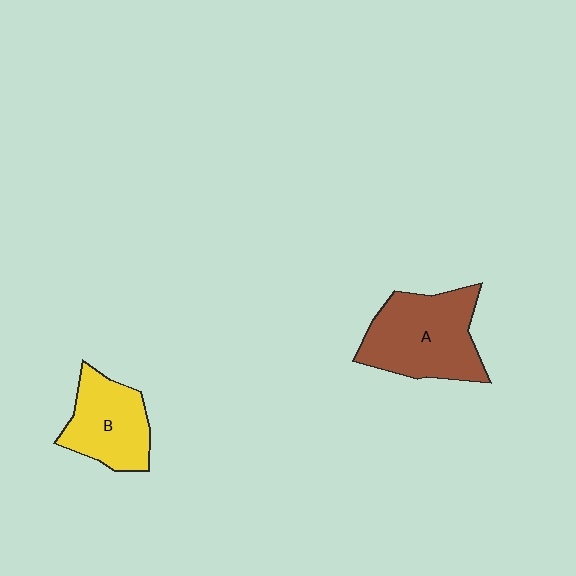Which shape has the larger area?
Shape A (brown).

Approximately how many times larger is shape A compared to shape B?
Approximately 1.4 times.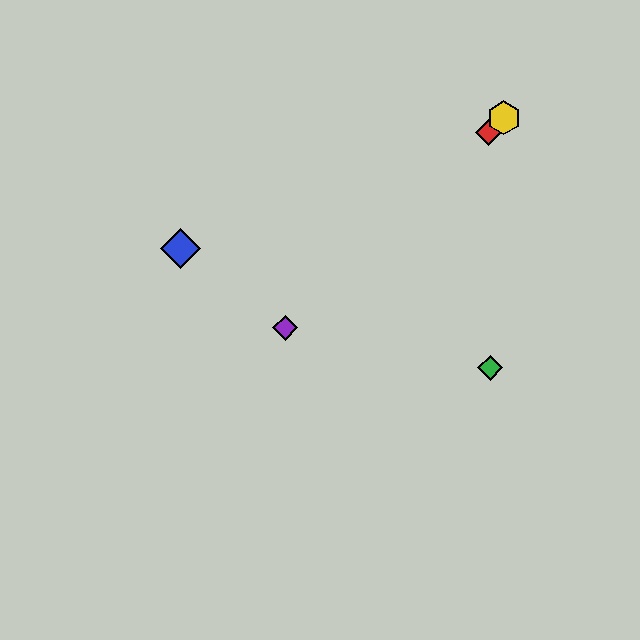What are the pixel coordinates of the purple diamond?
The purple diamond is at (285, 328).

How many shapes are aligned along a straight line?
3 shapes (the red diamond, the yellow hexagon, the purple diamond) are aligned along a straight line.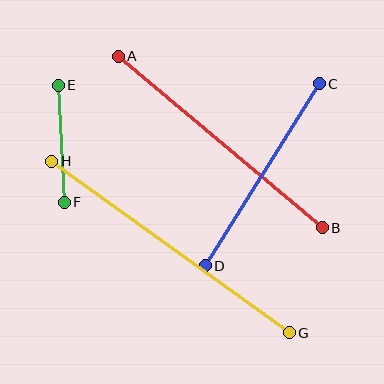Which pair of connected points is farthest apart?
Points G and H are farthest apart.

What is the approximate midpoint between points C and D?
The midpoint is at approximately (262, 175) pixels.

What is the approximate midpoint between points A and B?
The midpoint is at approximately (220, 142) pixels.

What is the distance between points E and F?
The distance is approximately 117 pixels.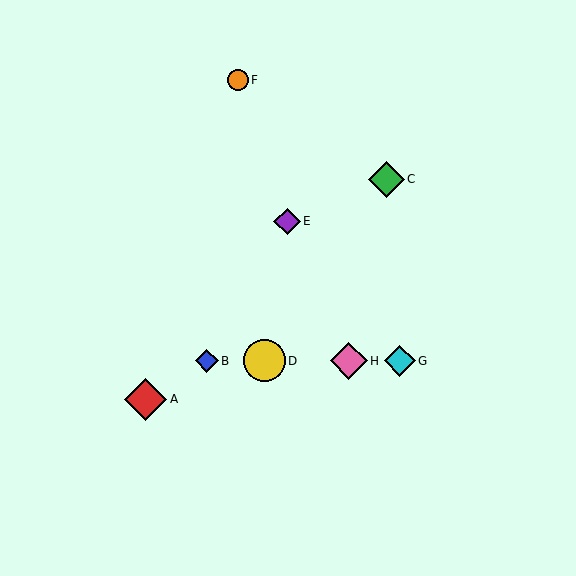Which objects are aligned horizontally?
Objects B, D, G, H are aligned horizontally.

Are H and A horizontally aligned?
No, H is at y≈361 and A is at y≈399.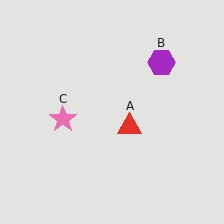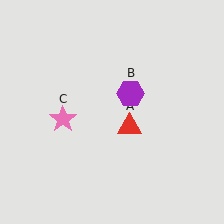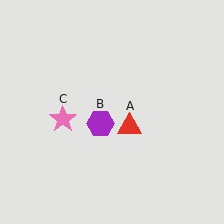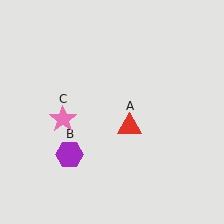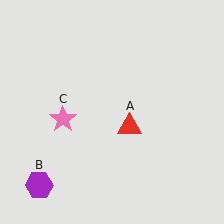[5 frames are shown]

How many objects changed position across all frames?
1 object changed position: purple hexagon (object B).